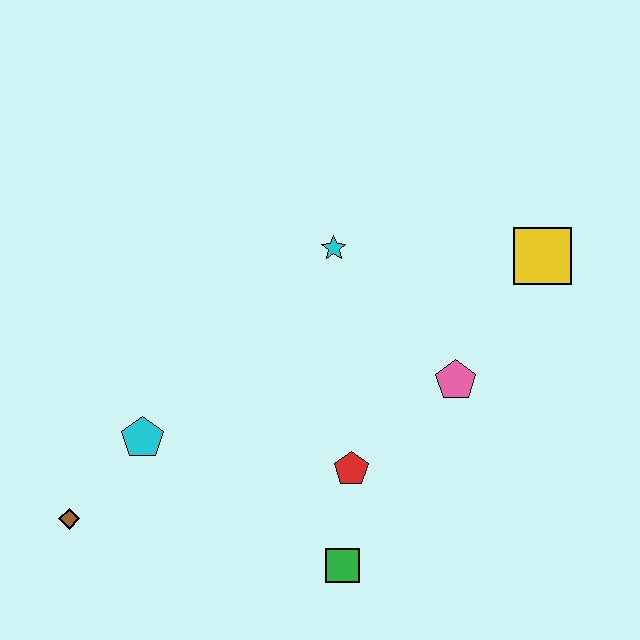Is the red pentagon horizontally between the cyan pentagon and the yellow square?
Yes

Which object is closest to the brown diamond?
The cyan pentagon is closest to the brown diamond.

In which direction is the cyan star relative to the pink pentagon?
The cyan star is above the pink pentagon.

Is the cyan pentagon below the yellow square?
Yes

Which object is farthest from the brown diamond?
The yellow square is farthest from the brown diamond.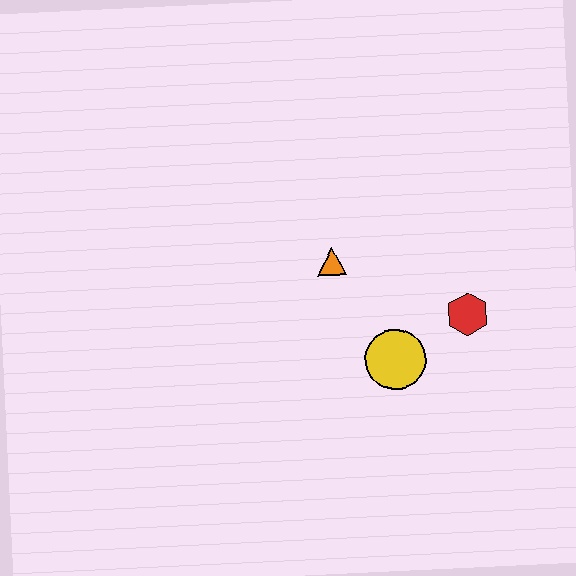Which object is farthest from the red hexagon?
The orange triangle is farthest from the red hexagon.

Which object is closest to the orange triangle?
The yellow circle is closest to the orange triangle.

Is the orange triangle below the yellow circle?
No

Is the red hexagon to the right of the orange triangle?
Yes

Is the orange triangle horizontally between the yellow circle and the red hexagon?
No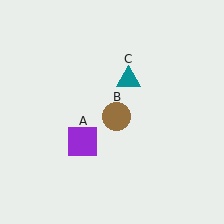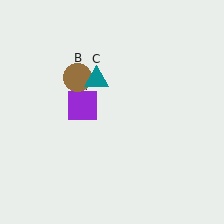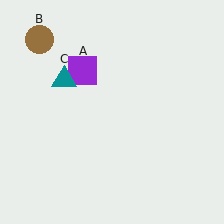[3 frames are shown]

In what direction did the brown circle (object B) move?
The brown circle (object B) moved up and to the left.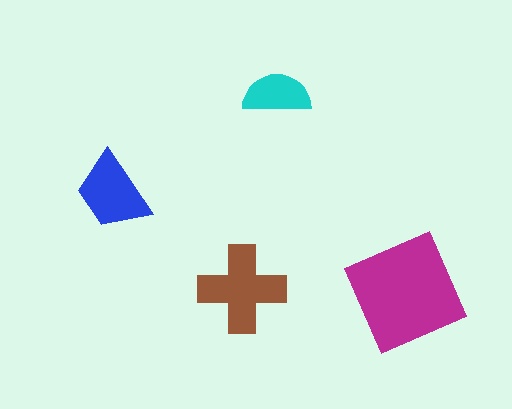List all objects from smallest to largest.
The cyan semicircle, the blue trapezoid, the brown cross, the magenta square.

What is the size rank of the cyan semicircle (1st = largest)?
4th.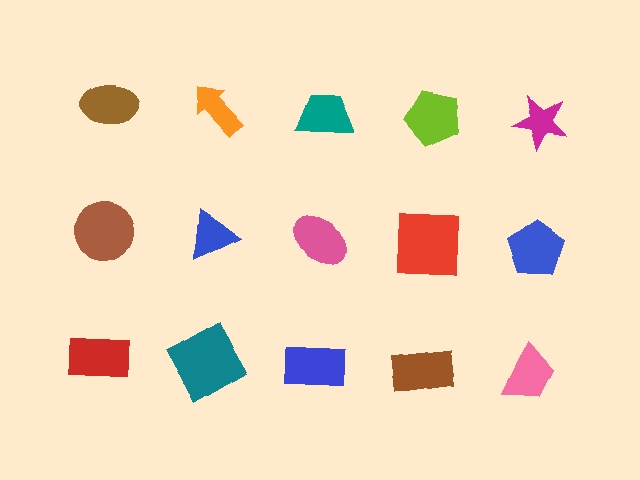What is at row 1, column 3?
A teal trapezoid.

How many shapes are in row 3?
5 shapes.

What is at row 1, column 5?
A magenta star.